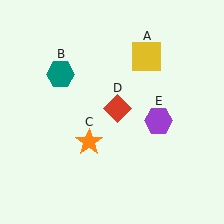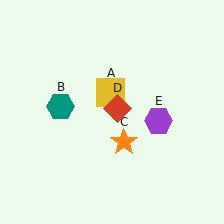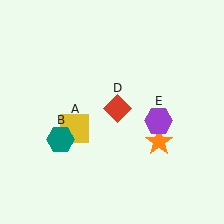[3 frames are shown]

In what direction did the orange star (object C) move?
The orange star (object C) moved right.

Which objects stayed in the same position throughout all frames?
Red diamond (object D) and purple hexagon (object E) remained stationary.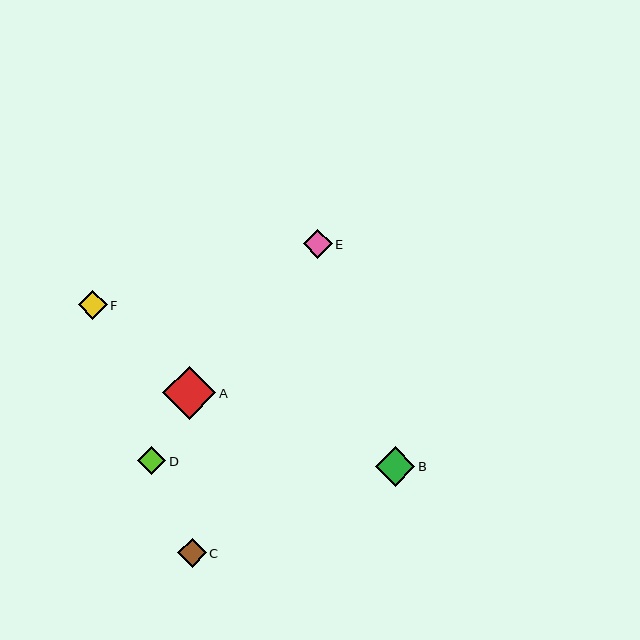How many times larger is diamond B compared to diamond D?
Diamond B is approximately 1.4 times the size of diamond D.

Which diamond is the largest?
Diamond A is the largest with a size of approximately 53 pixels.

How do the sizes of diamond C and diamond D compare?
Diamond C and diamond D are approximately the same size.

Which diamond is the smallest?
Diamond D is the smallest with a size of approximately 28 pixels.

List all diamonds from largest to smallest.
From largest to smallest: A, B, E, F, C, D.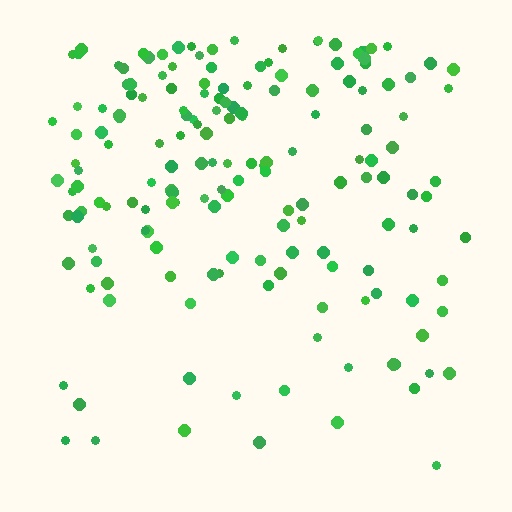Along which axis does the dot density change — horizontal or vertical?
Vertical.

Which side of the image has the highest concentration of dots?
The top.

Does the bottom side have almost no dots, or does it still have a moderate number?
Still a moderate number, just noticeably fewer than the top.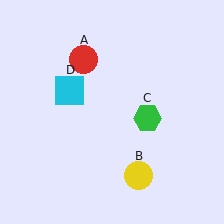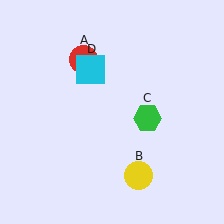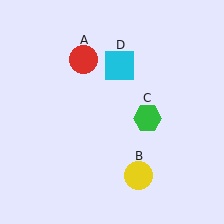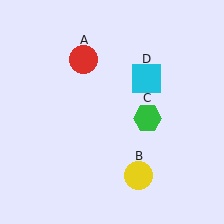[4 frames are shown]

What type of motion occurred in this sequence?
The cyan square (object D) rotated clockwise around the center of the scene.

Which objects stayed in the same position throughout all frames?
Red circle (object A) and yellow circle (object B) and green hexagon (object C) remained stationary.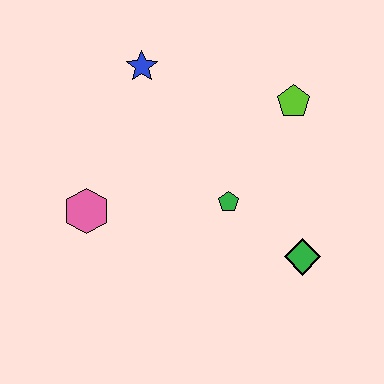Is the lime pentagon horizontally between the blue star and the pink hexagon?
No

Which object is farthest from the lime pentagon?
The pink hexagon is farthest from the lime pentagon.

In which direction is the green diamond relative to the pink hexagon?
The green diamond is to the right of the pink hexagon.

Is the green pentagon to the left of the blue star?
No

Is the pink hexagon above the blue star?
No